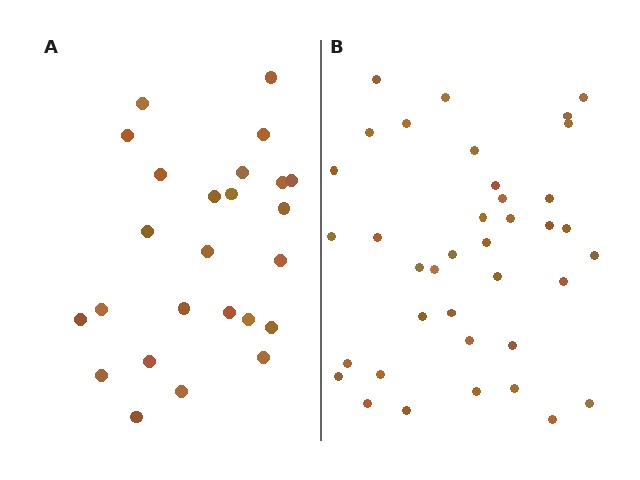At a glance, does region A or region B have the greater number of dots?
Region B (the right region) has more dots.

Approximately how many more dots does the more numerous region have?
Region B has approximately 15 more dots than region A.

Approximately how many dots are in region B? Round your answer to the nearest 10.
About 40 dots. (The exact count is 38, which rounds to 40.)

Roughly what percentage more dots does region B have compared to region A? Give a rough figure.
About 50% more.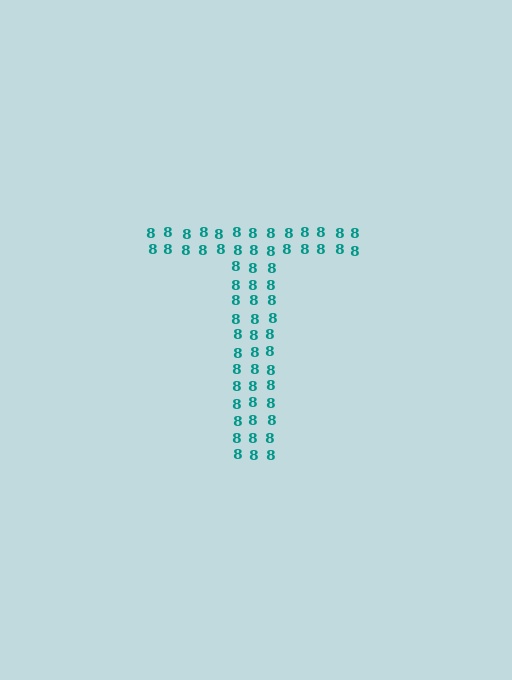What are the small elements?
The small elements are digit 8's.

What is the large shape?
The large shape is the letter T.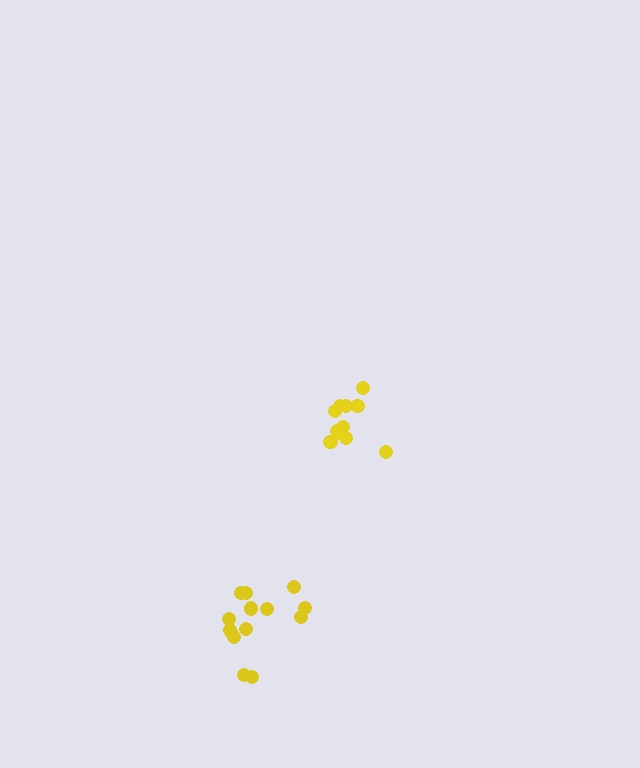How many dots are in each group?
Group 1: 11 dots, Group 2: 14 dots (25 total).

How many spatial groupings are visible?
There are 2 spatial groupings.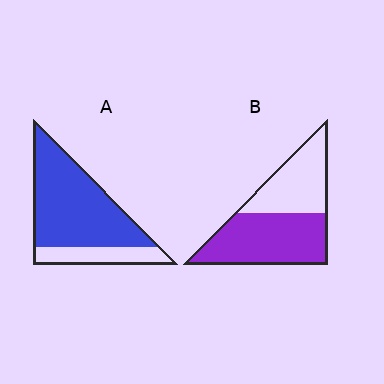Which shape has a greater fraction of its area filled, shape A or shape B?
Shape A.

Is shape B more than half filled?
Yes.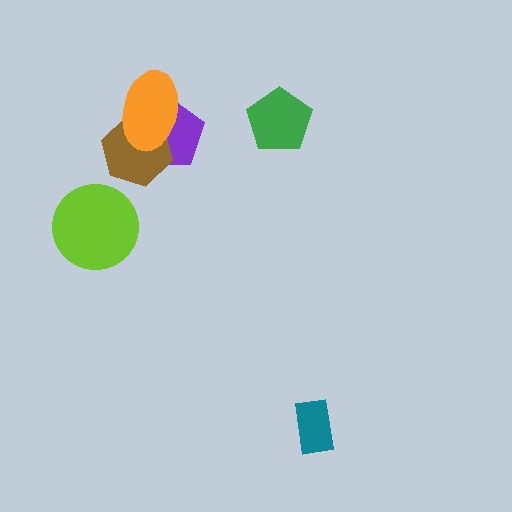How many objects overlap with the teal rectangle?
0 objects overlap with the teal rectangle.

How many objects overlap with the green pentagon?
0 objects overlap with the green pentagon.